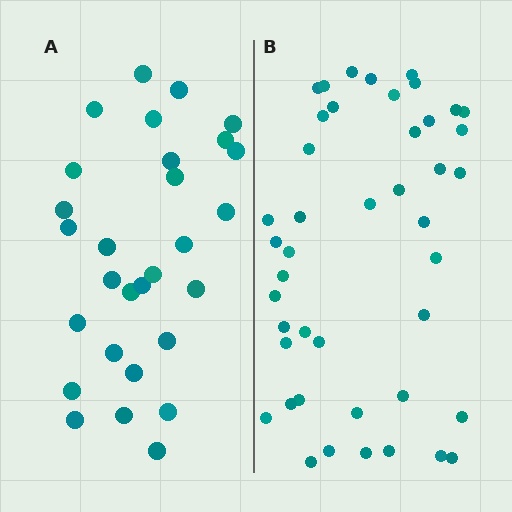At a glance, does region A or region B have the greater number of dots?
Region B (the right region) has more dots.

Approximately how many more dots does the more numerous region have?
Region B has approximately 15 more dots than region A.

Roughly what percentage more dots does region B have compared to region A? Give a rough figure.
About 50% more.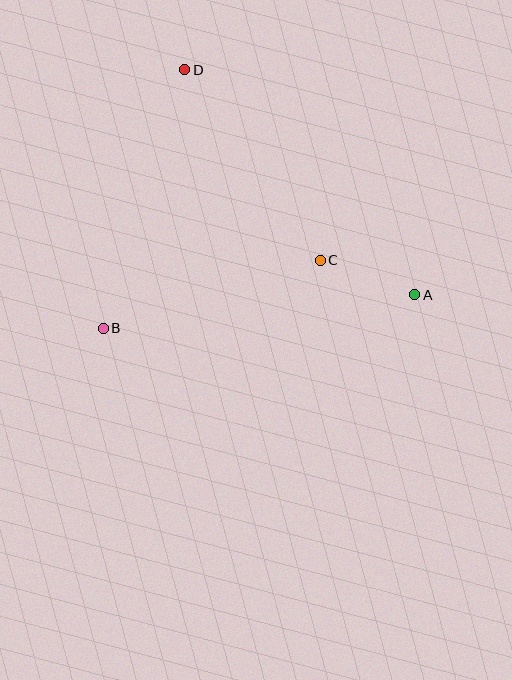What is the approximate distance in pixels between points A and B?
The distance between A and B is approximately 313 pixels.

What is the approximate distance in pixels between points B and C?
The distance between B and C is approximately 228 pixels.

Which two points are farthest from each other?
Points A and D are farthest from each other.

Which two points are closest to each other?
Points A and C are closest to each other.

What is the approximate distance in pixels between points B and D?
The distance between B and D is approximately 271 pixels.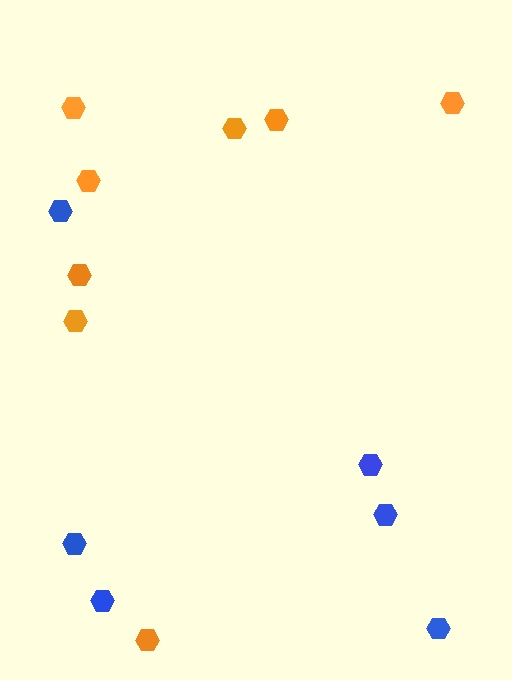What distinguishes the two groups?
There are 2 groups: one group of blue hexagons (6) and one group of orange hexagons (8).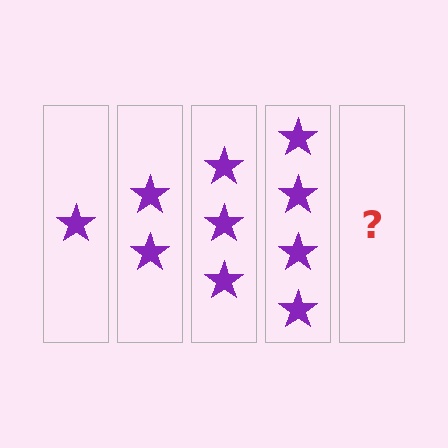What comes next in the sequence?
The next element should be 5 stars.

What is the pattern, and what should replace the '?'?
The pattern is that each step adds one more star. The '?' should be 5 stars.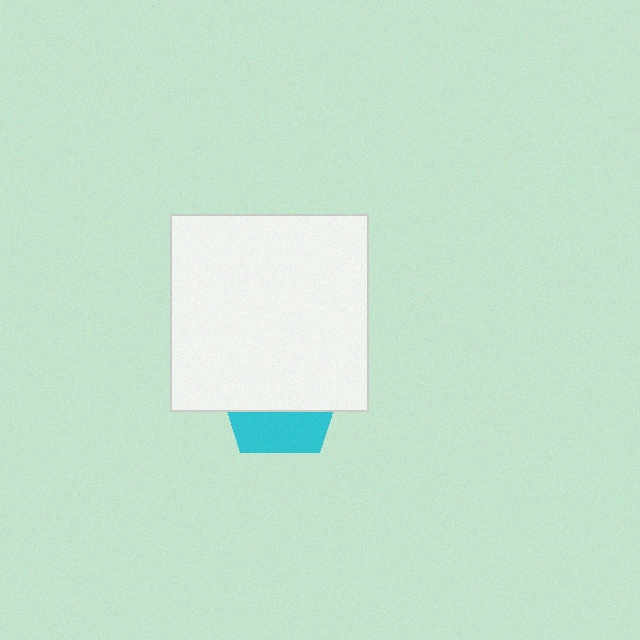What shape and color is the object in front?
The object in front is a white square.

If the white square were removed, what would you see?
You would see the complete cyan pentagon.